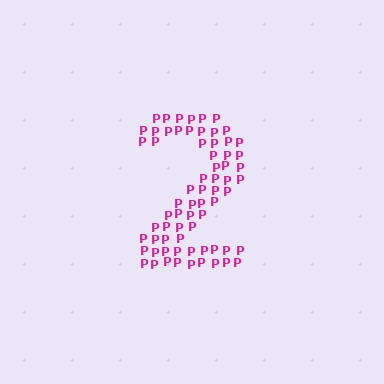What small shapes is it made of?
It is made of small letter P's.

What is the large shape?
The large shape is the digit 2.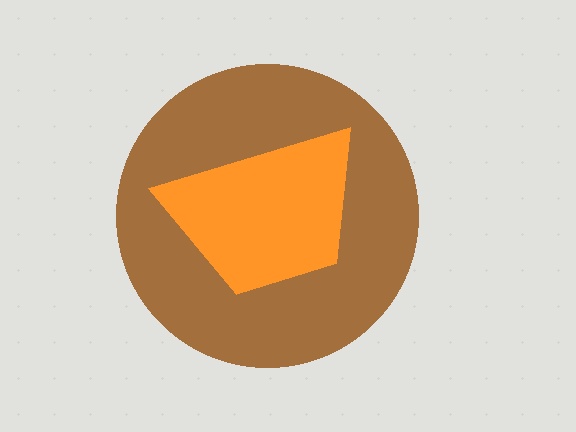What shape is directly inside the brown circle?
The orange trapezoid.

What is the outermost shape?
The brown circle.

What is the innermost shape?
The orange trapezoid.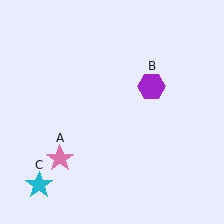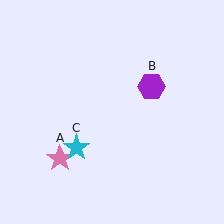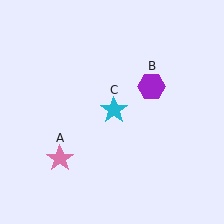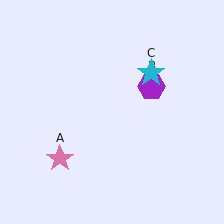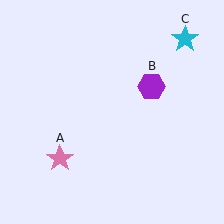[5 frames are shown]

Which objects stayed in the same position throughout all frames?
Pink star (object A) and purple hexagon (object B) remained stationary.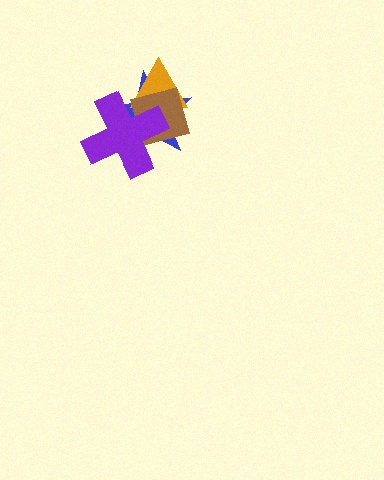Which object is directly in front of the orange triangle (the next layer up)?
The brown diamond is directly in front of the orange triangle.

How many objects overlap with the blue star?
3 objects overlap with the blue star.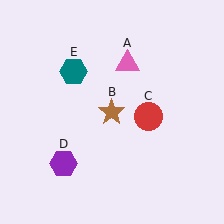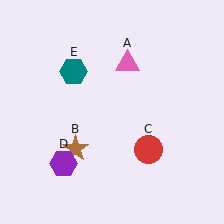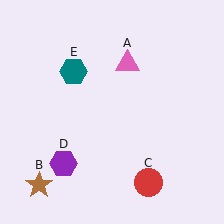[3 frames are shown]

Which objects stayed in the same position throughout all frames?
Pink triangle (object A) and purple hexagon (object D) and teal hexagon (object E) remained stationary.